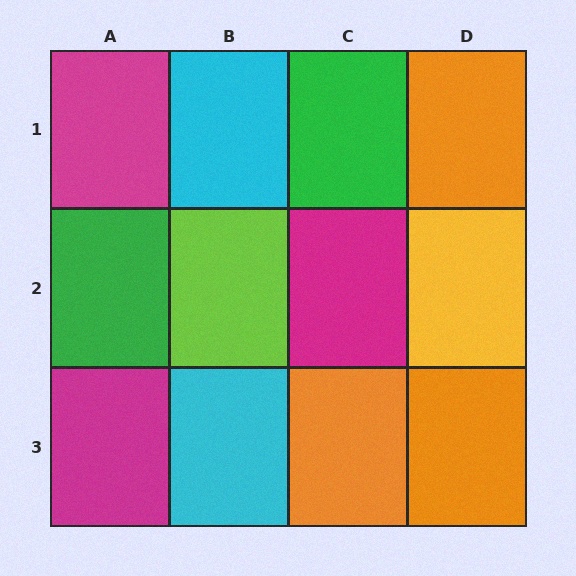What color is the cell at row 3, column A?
Magenta.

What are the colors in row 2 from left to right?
Green, lime, magenta, yellow.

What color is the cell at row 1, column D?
Orange.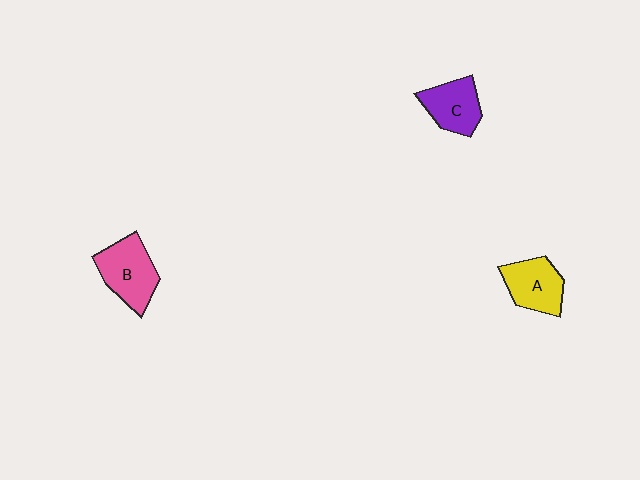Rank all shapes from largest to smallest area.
From largest to smallest: B (pink), A (yellow), C (purple).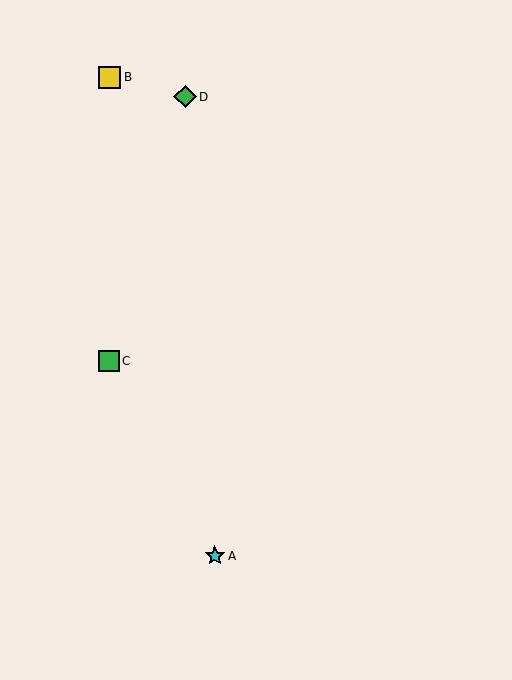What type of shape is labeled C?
Shape C is a green square.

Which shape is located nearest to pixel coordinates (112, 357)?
The green square (labeled C) at (109, 361) is nearest to that location.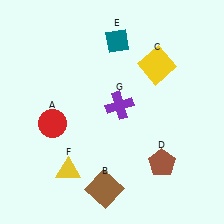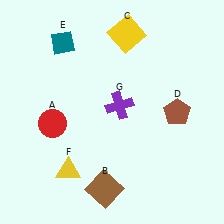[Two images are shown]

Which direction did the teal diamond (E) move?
The teal diamond (E) moved left.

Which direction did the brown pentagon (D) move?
The brown pentagon (D) moved up.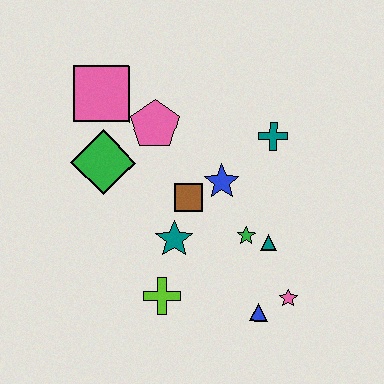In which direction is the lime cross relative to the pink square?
The lime cross is below the pink square.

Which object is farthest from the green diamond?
The pink star is farthest from the green diamond.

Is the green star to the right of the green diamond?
Yes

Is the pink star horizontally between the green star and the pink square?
No